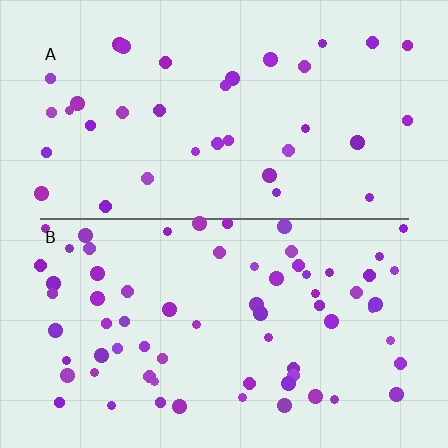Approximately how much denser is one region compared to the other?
Approximately 1.9× — region B over region A.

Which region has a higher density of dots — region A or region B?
B (the bottom).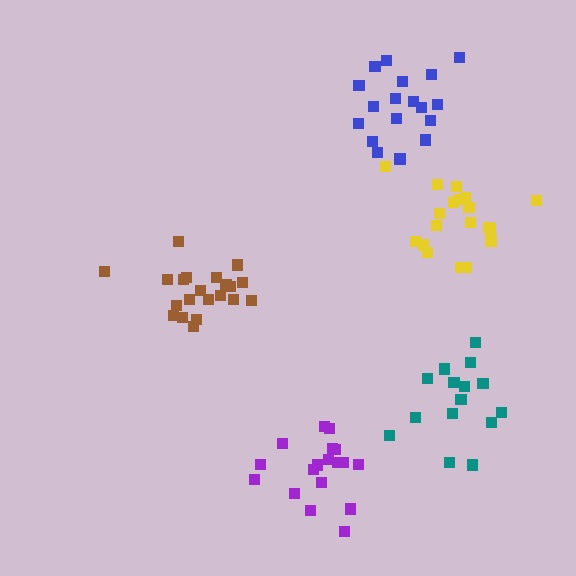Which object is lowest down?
The purple cluster is bottommost.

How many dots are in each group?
Group 1: 21 dots, Group 2: 18 dots, Group 3: 15 dots, Group 4: 20 dots, Group 5: 18 dots (92 total).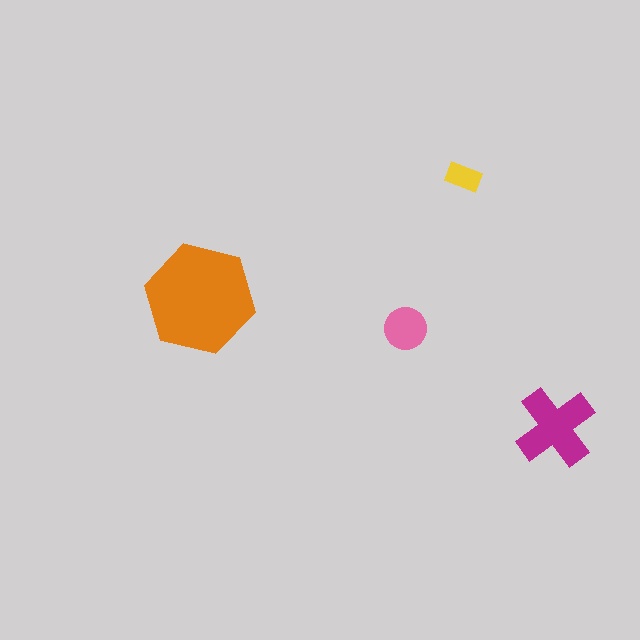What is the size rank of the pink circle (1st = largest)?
3rd.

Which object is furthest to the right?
The magenta cross is rightmost.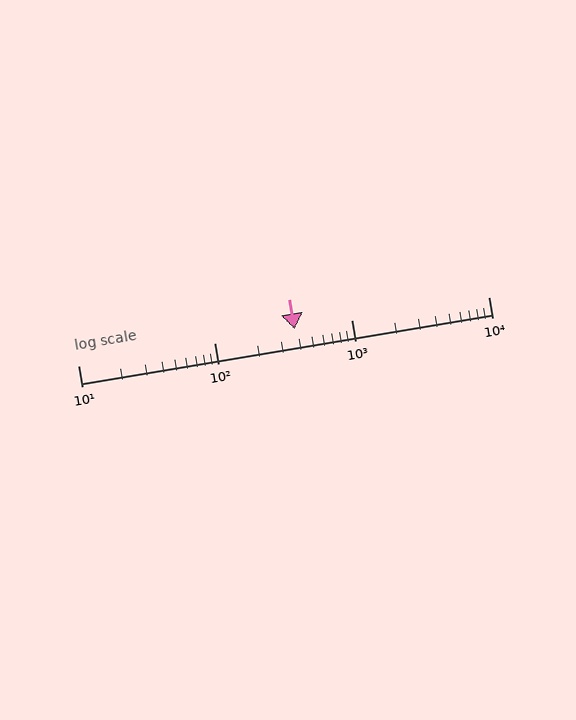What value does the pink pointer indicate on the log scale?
The pointer indicates approximately 380.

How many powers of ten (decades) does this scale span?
The scale spans 3 decades, from 10 to 10000.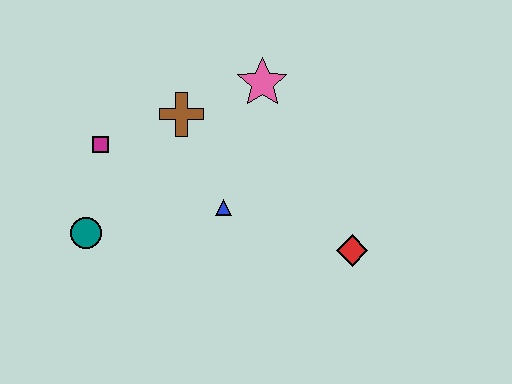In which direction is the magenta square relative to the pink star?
The magenta square is to the left of the pink star.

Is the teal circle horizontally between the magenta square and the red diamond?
No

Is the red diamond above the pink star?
No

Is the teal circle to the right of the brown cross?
No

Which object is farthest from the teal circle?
The red diamond is farthest from the teal circle.